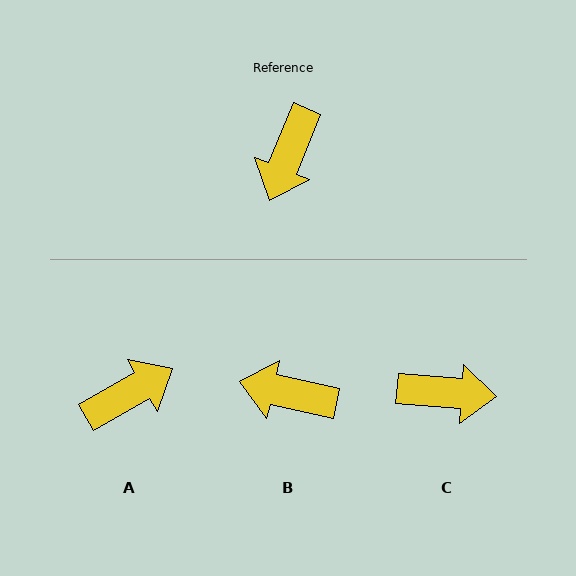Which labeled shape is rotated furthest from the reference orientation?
A, about 142 degrees away.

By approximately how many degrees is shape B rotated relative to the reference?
Approximately 80 degrees clockwise.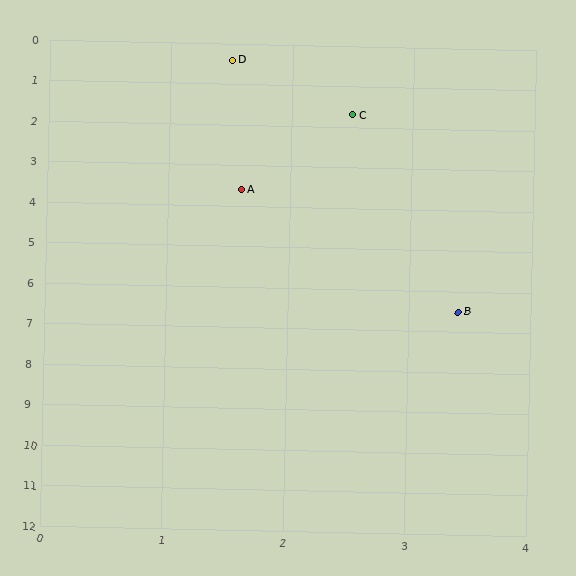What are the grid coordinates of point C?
Point C is at approximately (2.5, 1.7).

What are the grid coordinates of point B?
Point B is at approximately (3.4, 6.5).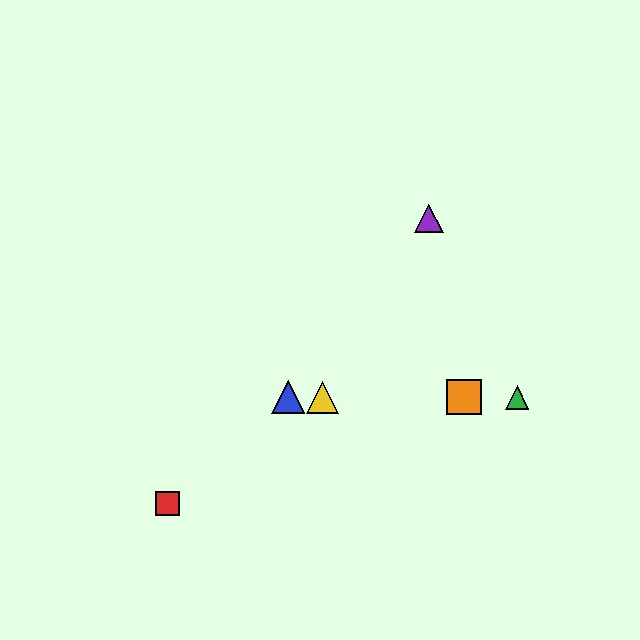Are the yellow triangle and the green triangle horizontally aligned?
Yes, both are at y≈397.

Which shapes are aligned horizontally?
The blue triangle, the green triangle, the yellow triangle, the orange square are aligned horizontally.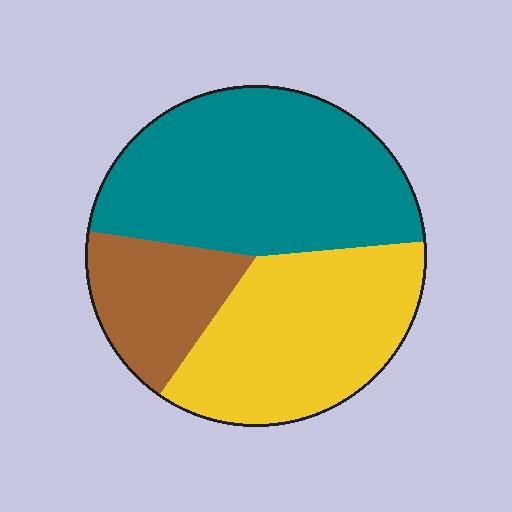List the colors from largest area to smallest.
From largest to smallest: teal, yellow, brown.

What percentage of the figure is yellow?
Yellow covers about 35% of the figure.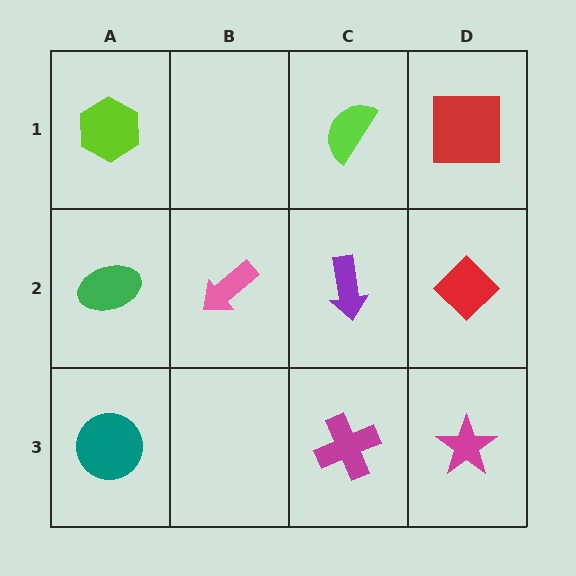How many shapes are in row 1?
3 shapes.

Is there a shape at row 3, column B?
No, that cell is empty.